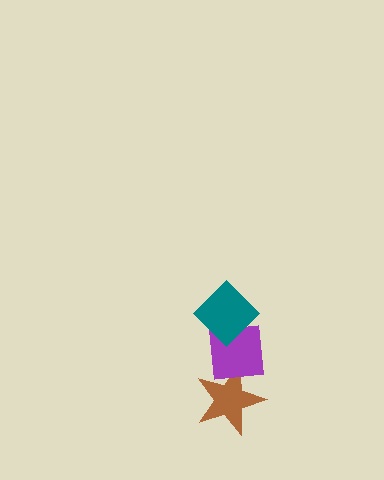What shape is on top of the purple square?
The teal diamond is on top of the purple square.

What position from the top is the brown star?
The brown star is 3rd from the top.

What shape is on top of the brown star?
The purple square is on top of the brown star.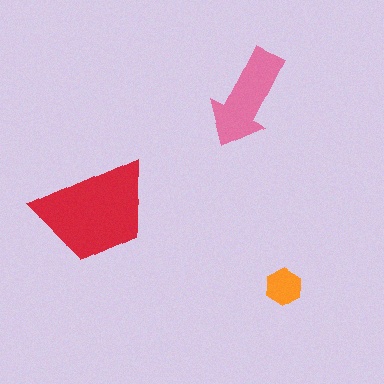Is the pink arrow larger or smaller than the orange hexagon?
Larger.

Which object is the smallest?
The orange hexagon.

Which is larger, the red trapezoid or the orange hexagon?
The red trapezoid.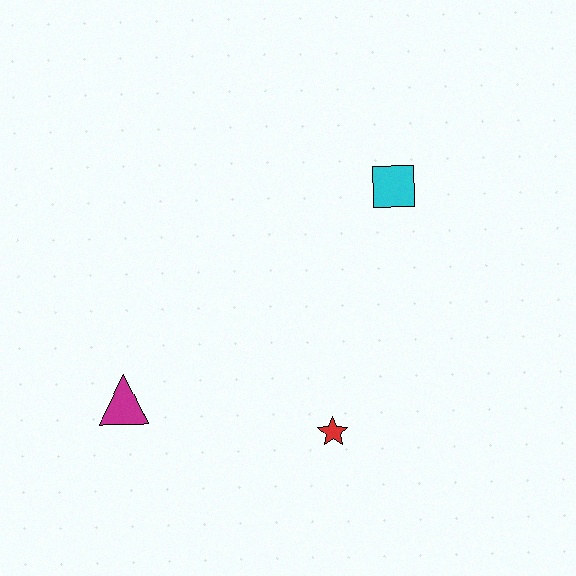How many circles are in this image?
There are no circles.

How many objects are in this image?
There are 3 objects.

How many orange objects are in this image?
There are no orange objects.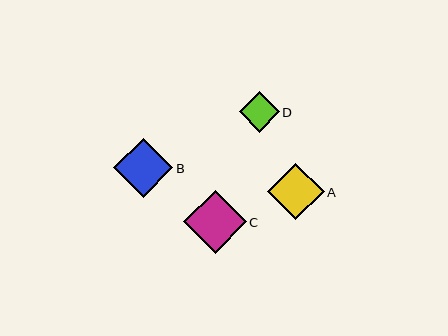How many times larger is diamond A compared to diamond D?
Diamond A is approximately 1.4 times the size of diamond D.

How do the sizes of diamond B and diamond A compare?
Diamond B and diamond A are approximately the same size.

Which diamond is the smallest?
Diamond D is the smallest with a size of approximately 40 pixels.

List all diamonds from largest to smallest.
From largest to smallest: C, B, A, D.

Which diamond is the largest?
Diamond C is the largest with a size of approximately 62 pixels.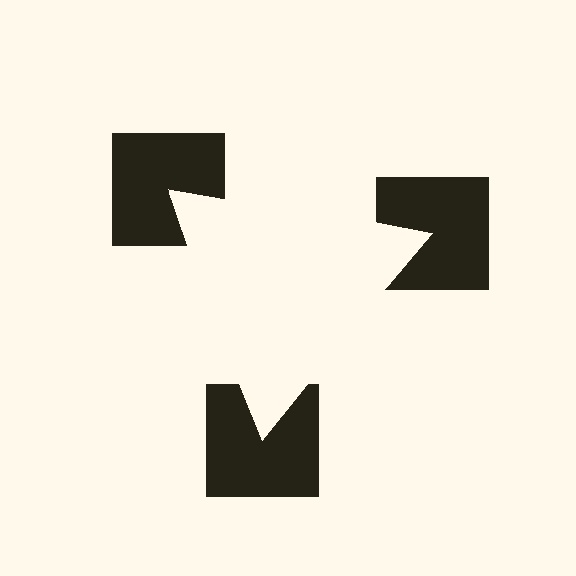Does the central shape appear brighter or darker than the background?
It typically appears slightly brighter than the background, even though no actual brightness change is drawn.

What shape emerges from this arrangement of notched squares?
An illusory triangle — its edges are inferred from the aligned wedge cuts in the notched squares, not physically drawn.